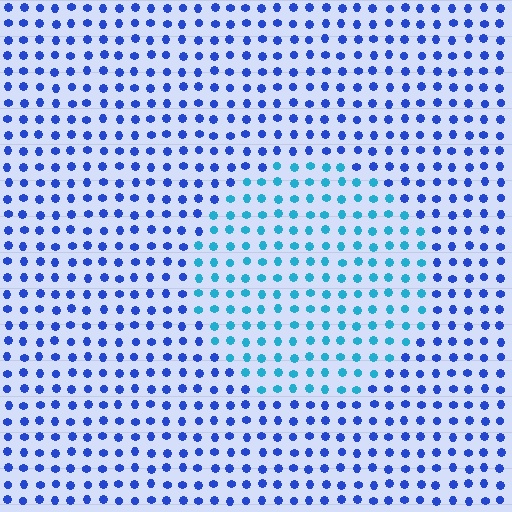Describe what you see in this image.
The image is filled with small blue elements in a uniform arrangement. A circle-shaped region is visible where the elements are tinted to a slightly different hue, forming a subtle color boundary.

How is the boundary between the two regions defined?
The boundary is defined purely by a slight shift in hue (about 37 degrees). Spacing, size, and orientation are identical on both sides.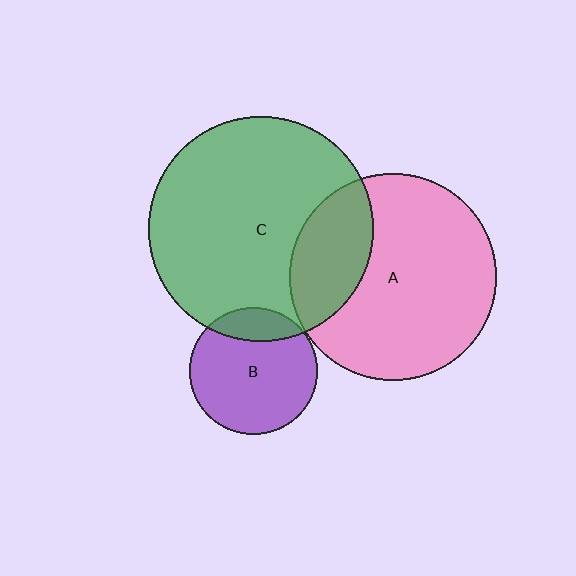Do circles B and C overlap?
Yes.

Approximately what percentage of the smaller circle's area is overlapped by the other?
Approximately 20%.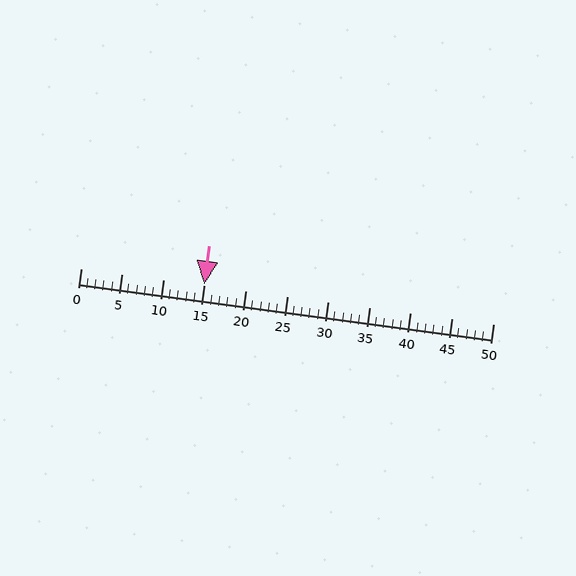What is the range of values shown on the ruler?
The ruler shows values from 0 to 50.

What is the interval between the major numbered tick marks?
The major tick marks are spaced 5 units apart.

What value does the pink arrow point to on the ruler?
The pink arrow points to approximately 15.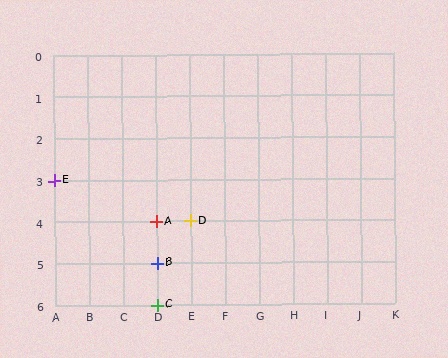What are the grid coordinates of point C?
Point C is at grid coordinates (D, 6).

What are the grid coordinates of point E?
Point E is at grid coordinates (A, 3).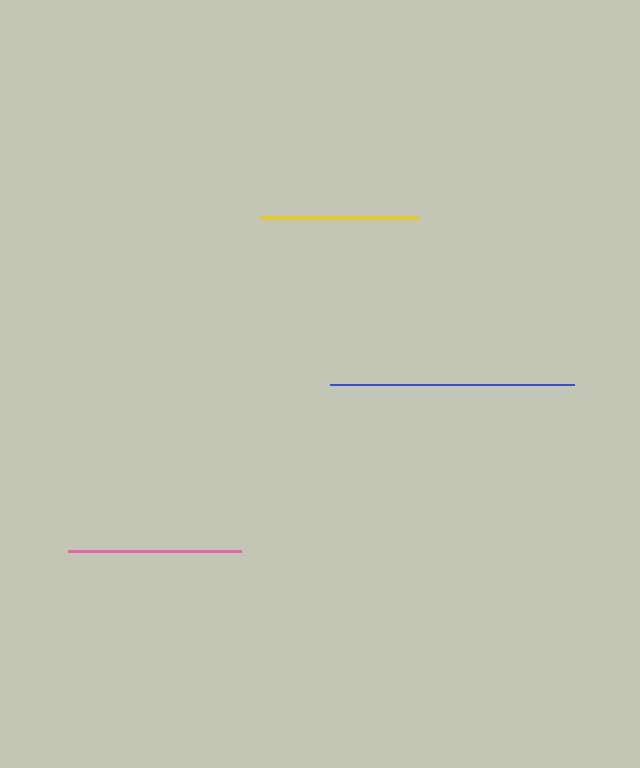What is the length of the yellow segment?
The yellow segment is approximately 157 pixels long.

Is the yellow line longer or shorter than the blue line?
The blue line is longer than the yellow line.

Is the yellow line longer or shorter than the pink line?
The pink line is longer than the yellow line.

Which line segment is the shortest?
The yellow line is the shortest at approximately 157 pixels.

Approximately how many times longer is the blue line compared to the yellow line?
The blue line is approximately 1.6 times the length of the yellow line.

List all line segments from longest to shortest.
From longest to shortest: blue, pink, yellow.